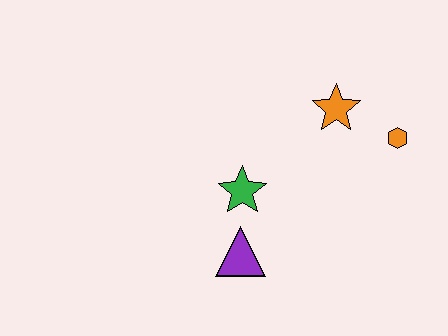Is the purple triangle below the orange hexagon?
Yes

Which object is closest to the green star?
The purple triangle is closest to the green star.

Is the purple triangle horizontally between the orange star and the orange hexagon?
No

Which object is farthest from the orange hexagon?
The purple triangle is farthest from the orange hexagon.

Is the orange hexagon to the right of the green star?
Yes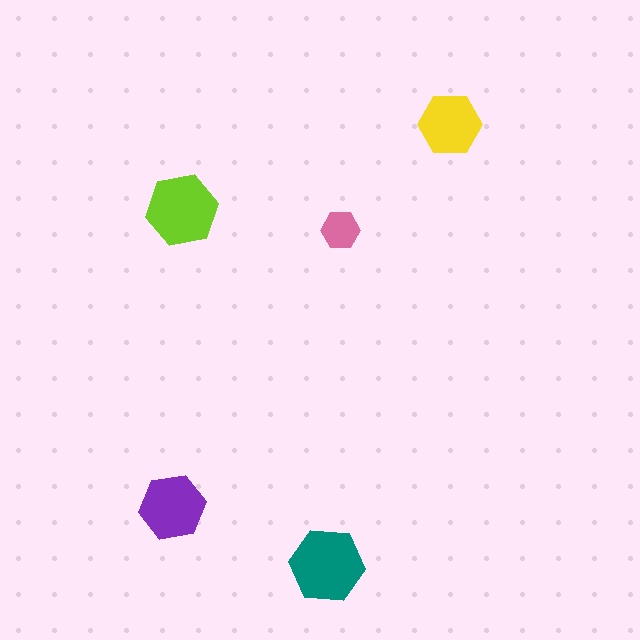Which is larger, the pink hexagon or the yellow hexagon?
The yellow one.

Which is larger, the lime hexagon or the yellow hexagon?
The lime one.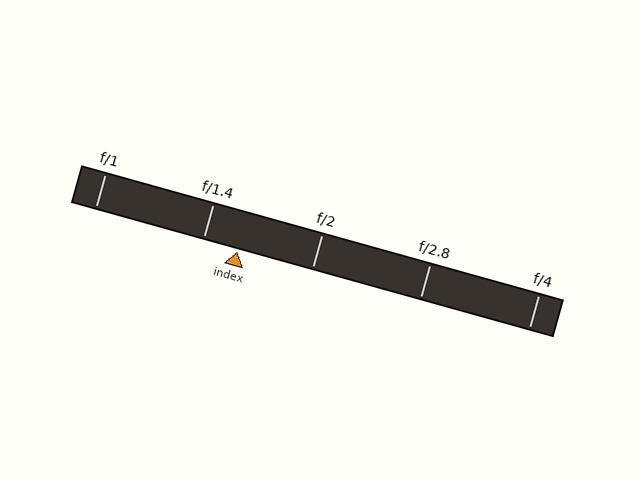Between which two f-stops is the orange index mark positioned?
The index mark is between f/1.4 and f/2.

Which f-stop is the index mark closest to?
The index mark is closest to f/1.4.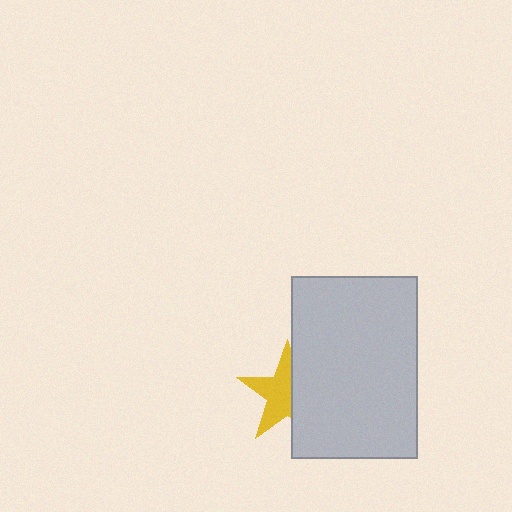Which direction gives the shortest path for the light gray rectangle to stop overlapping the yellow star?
Moving right gives the shortest separation.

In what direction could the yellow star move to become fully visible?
The yellow star could move left. That would shift it out from behind the light gray rectangle entirely.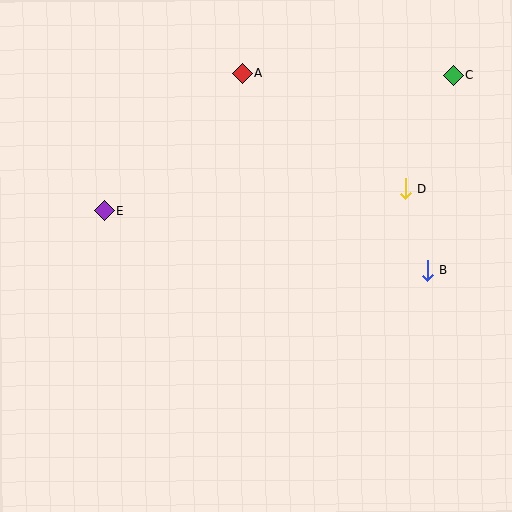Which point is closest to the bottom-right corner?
Point B is closest to the bottom-right corner.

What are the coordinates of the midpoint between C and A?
The midpoint between C and A is at (347, 74).